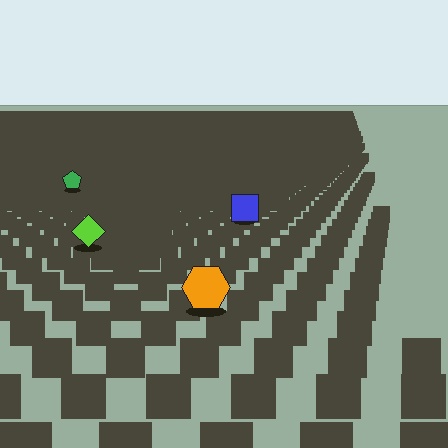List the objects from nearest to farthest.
From nearest to farthest: the orange hexagon, the lime diamond, the blue square, the green pentagon.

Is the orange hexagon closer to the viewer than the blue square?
Yes. The orange hexagon is closer — you can tell from the texture gradient: the ground texture is coarser near it.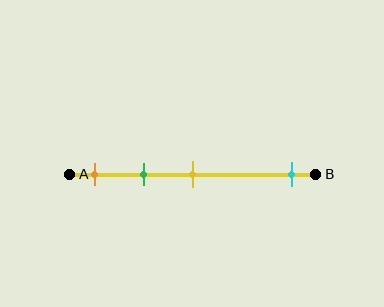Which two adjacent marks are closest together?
The orange and green marks are the closest adjacent pair.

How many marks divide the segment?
There are 4 marks dividing the segment.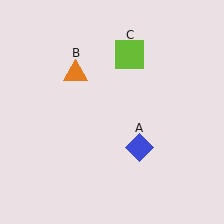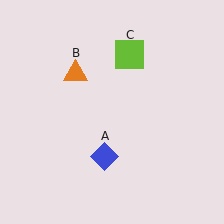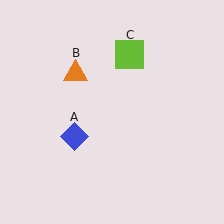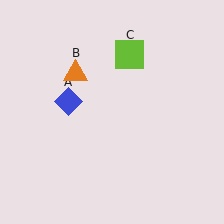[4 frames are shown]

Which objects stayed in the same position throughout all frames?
Orange triangle (object B) and lime square (object C) remained stationary.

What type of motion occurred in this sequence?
The blue diamond (object A) rotated clockwise around the center of the scene.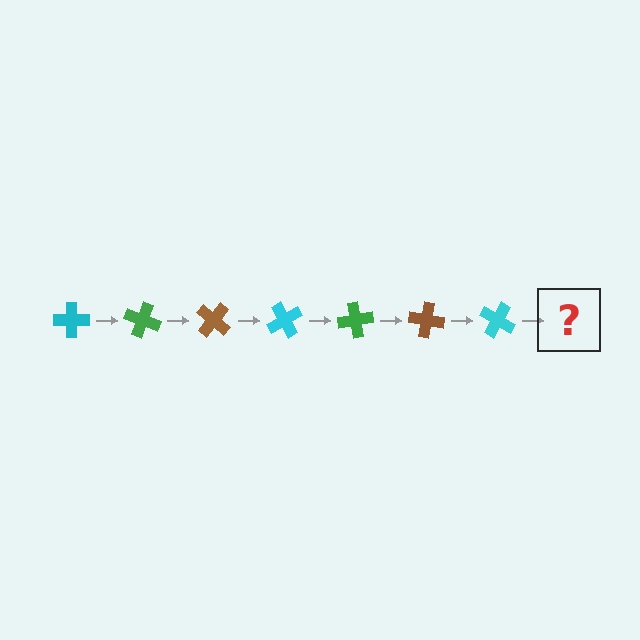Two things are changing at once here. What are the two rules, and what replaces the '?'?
The two rules are that it rotates 20 degrees each step and the color cycles through cyan, green, and brown. The '?' should be a green cross, rotated 140 degrees from the start.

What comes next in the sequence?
The next element should be a green cross, rotated 140 degrees from the start.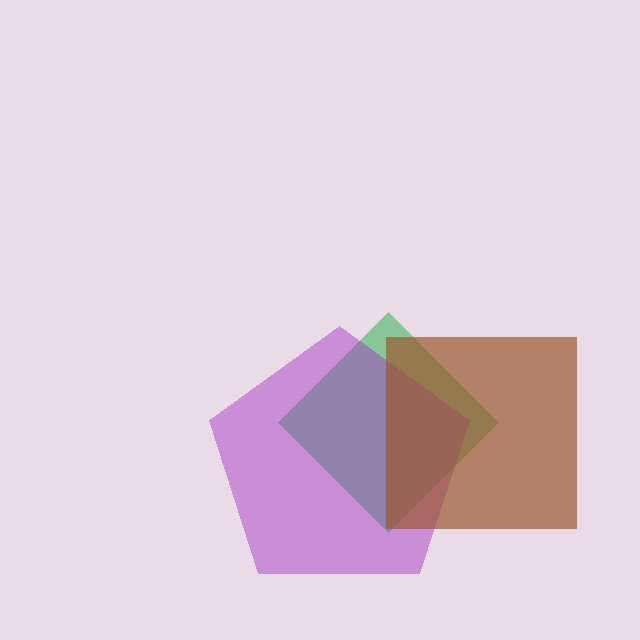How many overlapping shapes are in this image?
There are 3 overlapping shapes in the image.